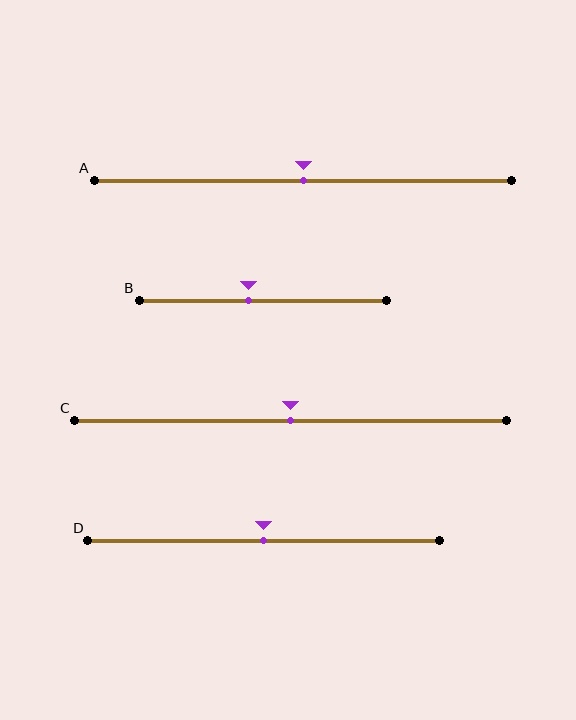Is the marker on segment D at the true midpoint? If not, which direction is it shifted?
Yes, the marker on segment D is at the true midpoint.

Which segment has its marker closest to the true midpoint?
Segment A has its marker closest to the true midpoint.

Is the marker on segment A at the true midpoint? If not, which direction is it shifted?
Yes, the marker on segment A is at the true midpoint.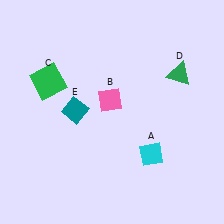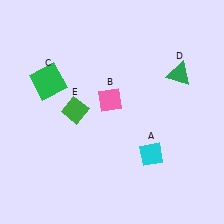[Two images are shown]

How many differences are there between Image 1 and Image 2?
There is 1 difference between the two images.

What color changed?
The diamond (E) changed from teal in Image 1 to green in Image 2.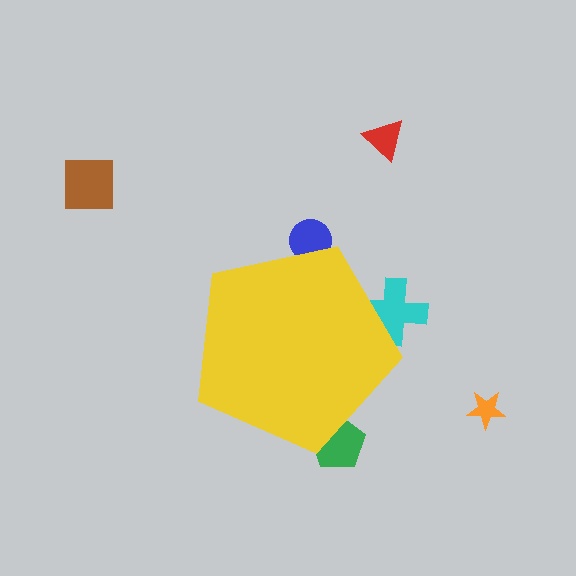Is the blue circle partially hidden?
Yes, the blue circle is partially hidden behind the yellow pentagon.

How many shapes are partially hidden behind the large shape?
3 shapes are partially hidden.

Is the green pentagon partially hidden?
Yes, the green pentagon is partially hidden behind the yellow pentagon.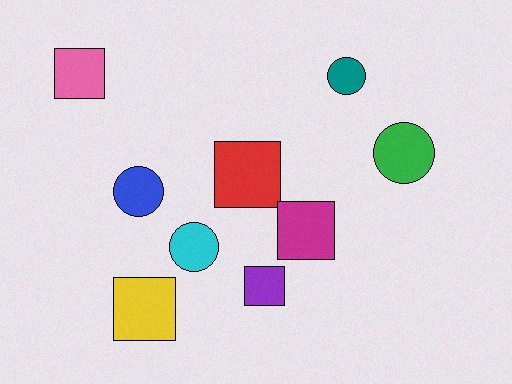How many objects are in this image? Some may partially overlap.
There are 9 objects.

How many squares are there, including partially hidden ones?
There are 5 squares.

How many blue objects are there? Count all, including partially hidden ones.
There is 1 blue object.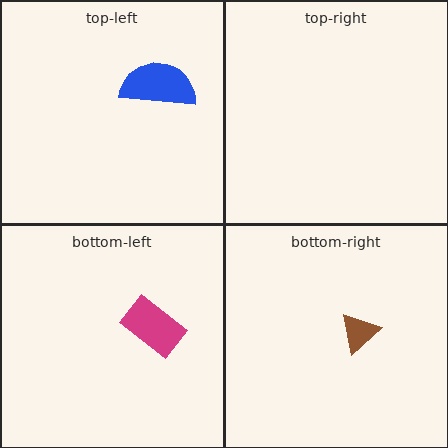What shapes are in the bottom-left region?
The magenta rectangle.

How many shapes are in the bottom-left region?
1.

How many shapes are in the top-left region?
1.